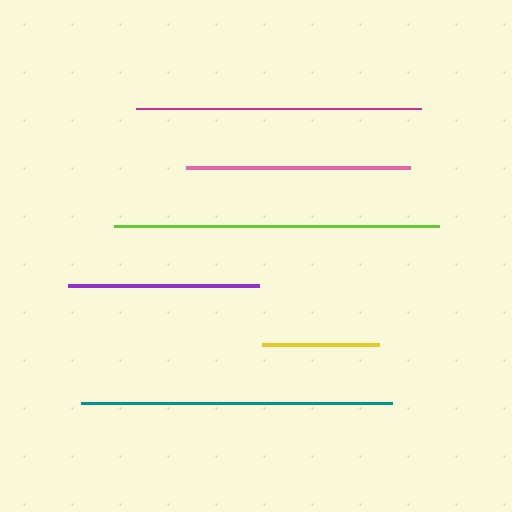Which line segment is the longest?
The lime line is the longest at approximately 325 pixels.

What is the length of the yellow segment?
The yellow segment is approximately 117 pixels long.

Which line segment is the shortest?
The yellow line is the shortest at approximately 117 pixels.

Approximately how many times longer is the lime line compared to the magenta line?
The lime line is approximately 1.1 times the length of the magenta line.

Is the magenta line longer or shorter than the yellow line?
The magenta line is longer than the yellow line.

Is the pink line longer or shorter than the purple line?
The pink line is longer than the purple line.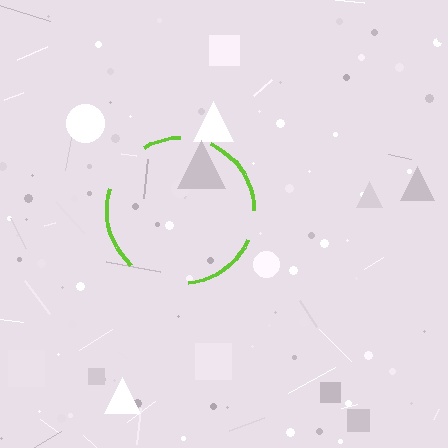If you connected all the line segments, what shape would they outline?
They would outline a circle.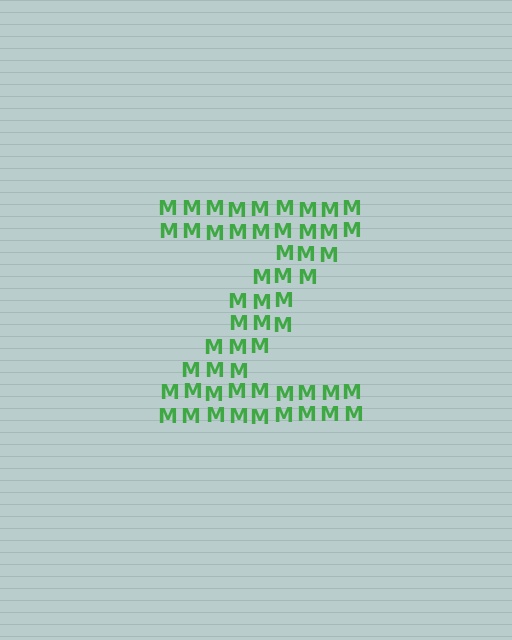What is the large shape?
The large shape is the letter Z.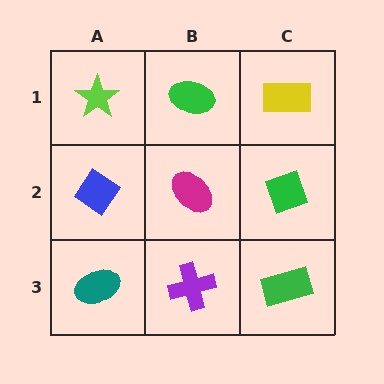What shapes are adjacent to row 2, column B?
A green ellipse (row 1, column B), a purple cross (row 3, column B), a blue diamond (row 2, column A), a green diamond (row 2, column C).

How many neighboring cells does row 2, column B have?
4.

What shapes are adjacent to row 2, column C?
A yellow rectangle (row 1, column C), a green rectangle (row 3, column C), a magenta ellipse (row 2, column B).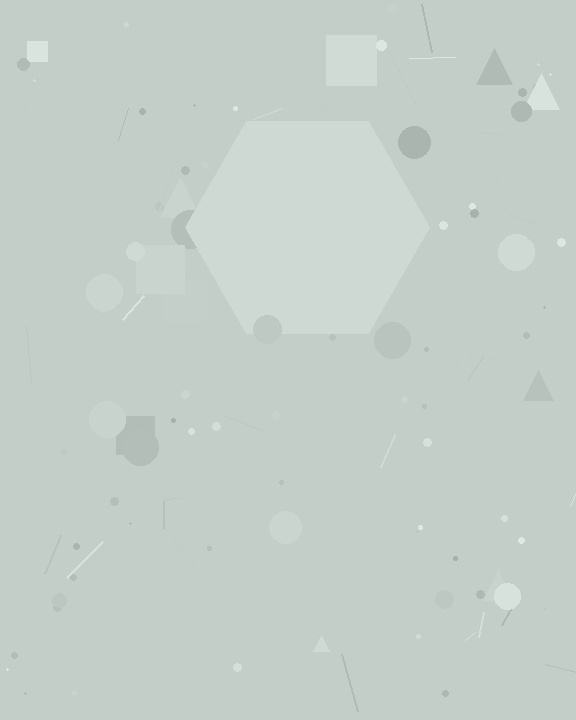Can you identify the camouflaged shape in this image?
The camouflaged shape is a hexagon.